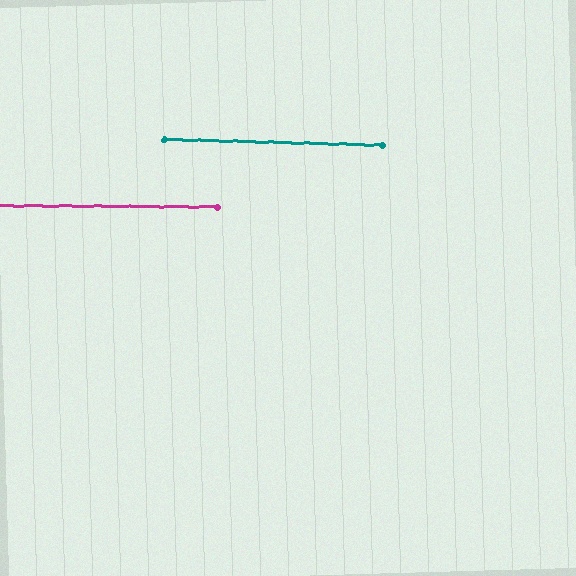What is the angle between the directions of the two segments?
Approximately 1 degree.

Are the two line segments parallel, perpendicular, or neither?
Parallel — their directions differ by only 1.3°.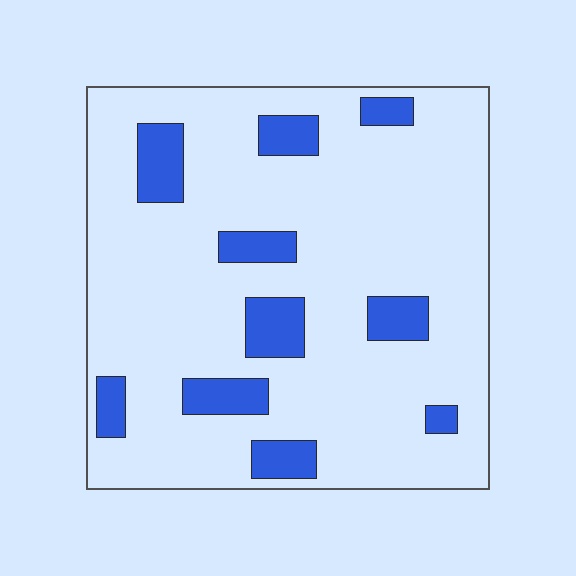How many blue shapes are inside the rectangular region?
10.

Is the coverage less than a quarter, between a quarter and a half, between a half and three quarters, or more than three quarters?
Less than a quarter.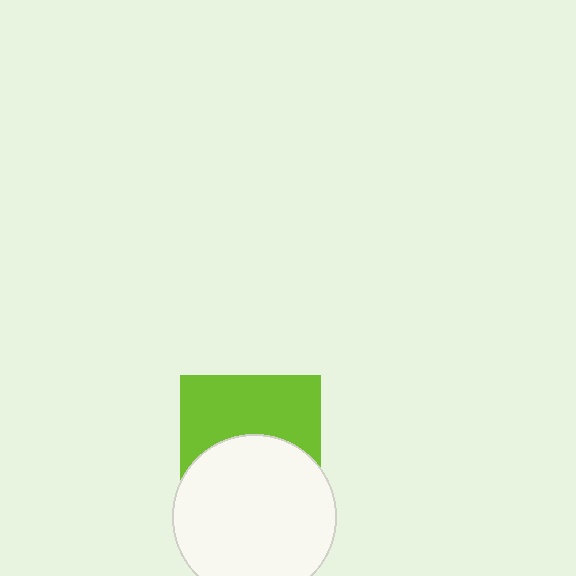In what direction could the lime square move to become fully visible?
The lime square could move up. That would shift it out from behind the white circle entirely.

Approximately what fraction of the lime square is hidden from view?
Roughly 50% of the lime square is hidden behind the white circle.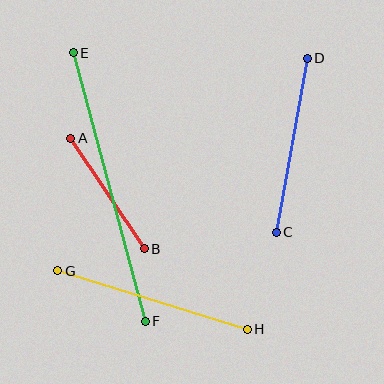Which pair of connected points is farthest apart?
Points E and F are farthest apart.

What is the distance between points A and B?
The distance is approximately 133 pixels.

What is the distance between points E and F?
The distance is approximately 278 pixels.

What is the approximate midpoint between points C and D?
The midpoint is at approximately (292, 145) pixels.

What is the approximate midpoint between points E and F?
The midpoint is at approximately (109, 187) pixels.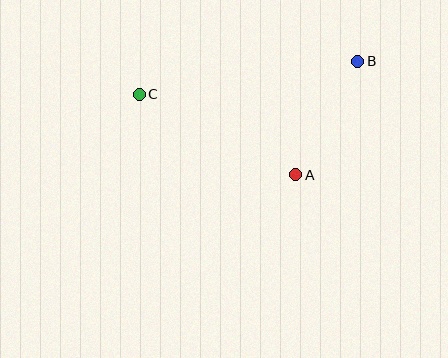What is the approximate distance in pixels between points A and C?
The distance between A and C is approximately 176 pixels.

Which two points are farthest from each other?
Points B and C are farthest from each other.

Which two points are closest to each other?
Points A and B are closest to each other.